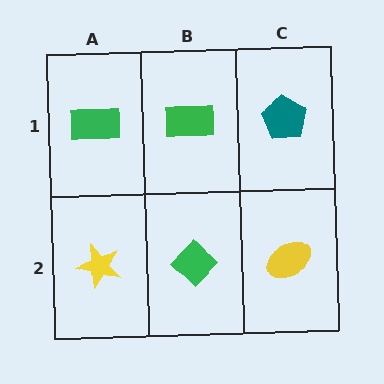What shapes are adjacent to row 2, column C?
A teal pentagon (row 1, column C), a green diamond (row 2, column B).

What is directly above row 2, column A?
A green rectangle.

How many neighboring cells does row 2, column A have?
2.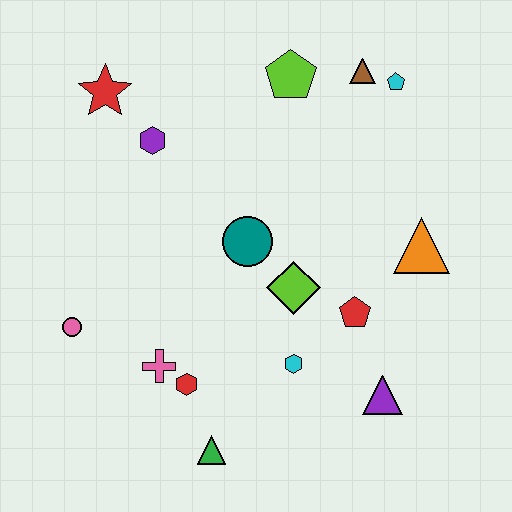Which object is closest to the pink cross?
The red hexagon is closest to the pink cross.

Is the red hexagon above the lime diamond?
No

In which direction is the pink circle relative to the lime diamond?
The pink circle is to the left of the lime diamond.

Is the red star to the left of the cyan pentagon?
Yes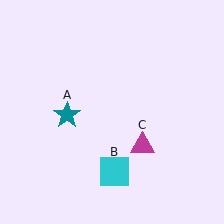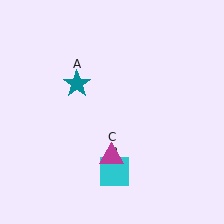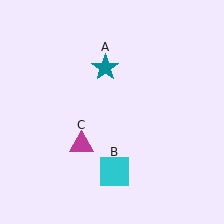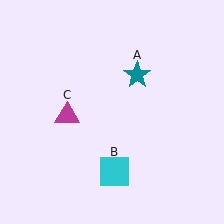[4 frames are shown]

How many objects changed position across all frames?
2 objects changed position: teal star (object A), magenta triangle (object C).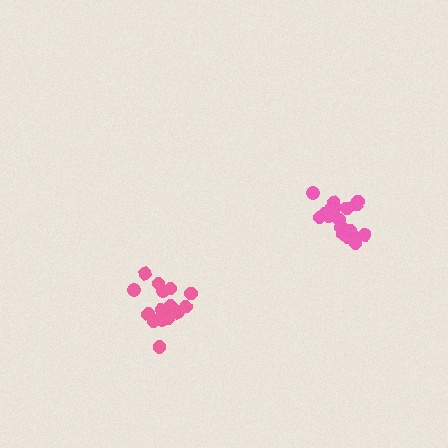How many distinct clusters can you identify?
There are 2 distinct clusters.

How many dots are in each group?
Group 1: 16 dots, Group 2: 21 dots (37 total).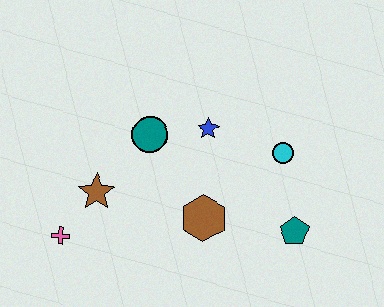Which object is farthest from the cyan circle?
The pink cross is farthest from the cyan circle.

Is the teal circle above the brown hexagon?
Yes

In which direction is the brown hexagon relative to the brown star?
The brown hexagon is to the right of the brown star.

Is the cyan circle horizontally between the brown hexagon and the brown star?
No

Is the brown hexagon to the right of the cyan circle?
No